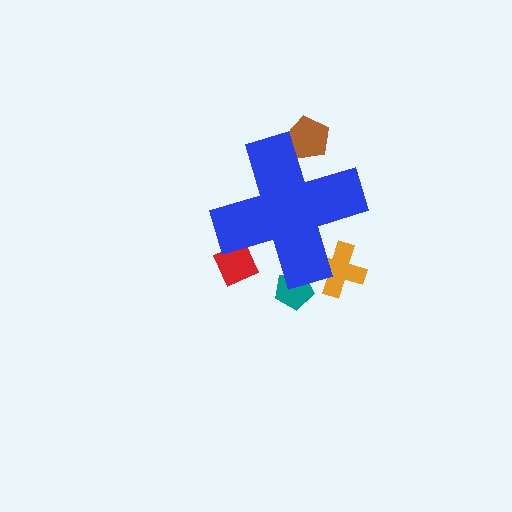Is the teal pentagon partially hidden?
Yes, the teal pentagon is partially hidden behind the blue cross.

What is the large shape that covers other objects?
A blue cross.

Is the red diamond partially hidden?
Yes, the red diamond is partially hidden behind the blue cross.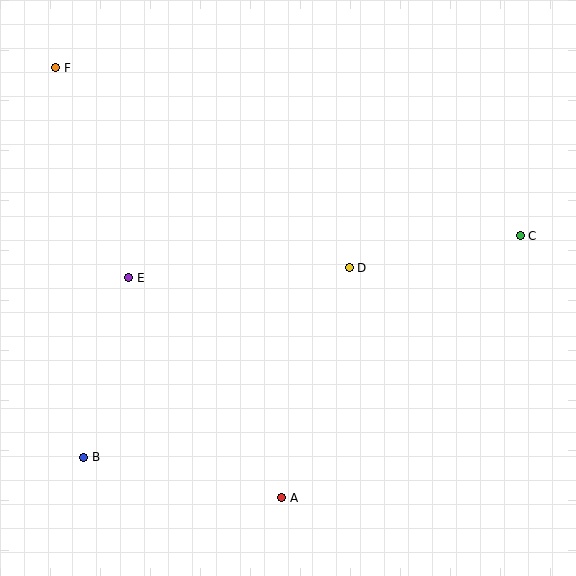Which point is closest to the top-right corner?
Point C is closest to the top-right corner.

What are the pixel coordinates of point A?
Point A is at (282, 498).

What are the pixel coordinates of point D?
Point D is at (349, 268).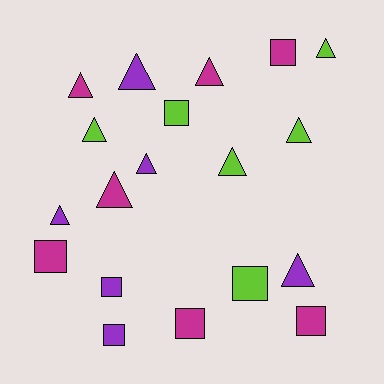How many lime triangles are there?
There are 4 lime triangles.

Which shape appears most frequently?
Triangle, with 11 objects.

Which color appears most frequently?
Magenta, with 7 objects.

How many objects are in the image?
There are 19 objects.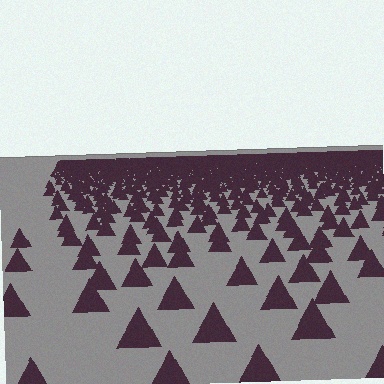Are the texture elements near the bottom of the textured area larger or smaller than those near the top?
Larger. Near the bottom, elements are closer to the viewer and appear at a bigger on-screen size.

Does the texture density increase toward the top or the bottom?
Density increases toward the top.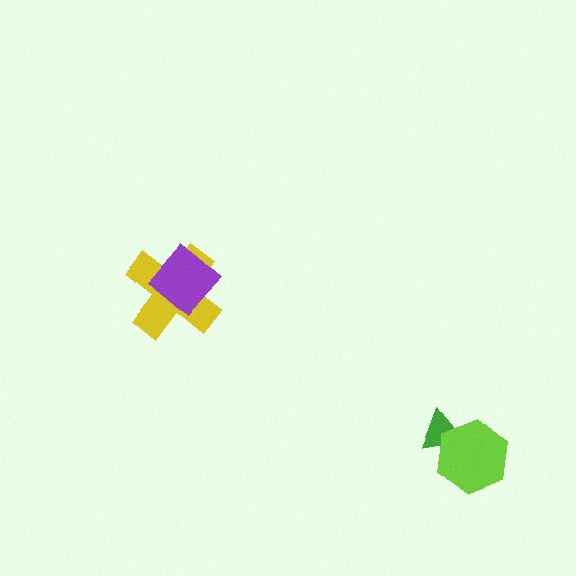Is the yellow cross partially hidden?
Yes, it is partially covered by another shape.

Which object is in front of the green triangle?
The lime hexagon is in front of the green triangle.